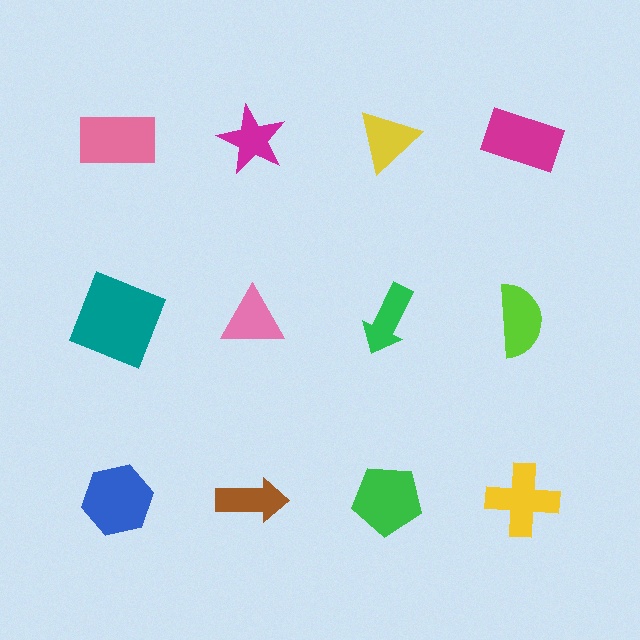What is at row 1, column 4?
A magenta rectangle.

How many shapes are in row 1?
4 shapes.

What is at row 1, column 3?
A yellow triangle.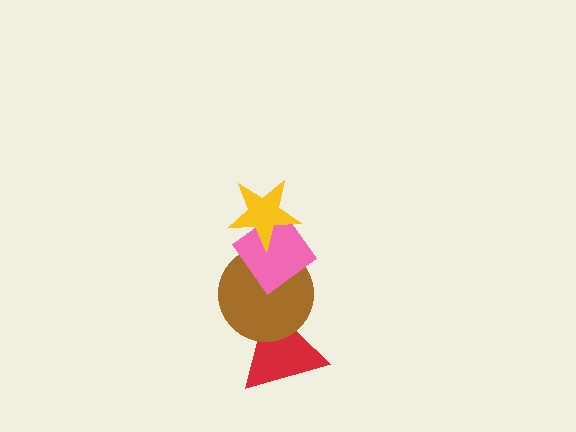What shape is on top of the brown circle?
The pink diamond is on top of the brown circle.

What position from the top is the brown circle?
The brown circle is 3rd from the top.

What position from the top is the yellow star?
The yellow star is 1st from the top.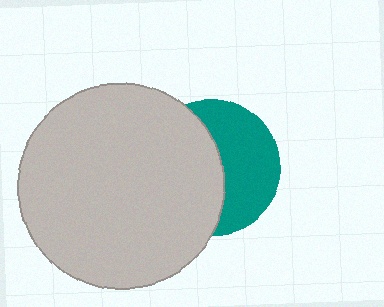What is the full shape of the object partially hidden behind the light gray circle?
The partially hidden object is a teal circle.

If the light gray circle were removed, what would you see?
You would see the complete teal circle.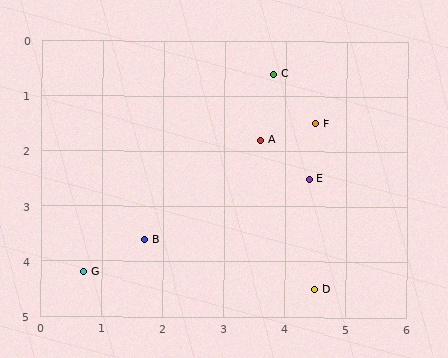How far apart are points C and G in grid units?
Points C and G are about 4.8 grid units apart.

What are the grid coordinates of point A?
Point A is at approximately (3.6, 1.8).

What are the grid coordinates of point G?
Point G is at approximately (0.7, 4.2).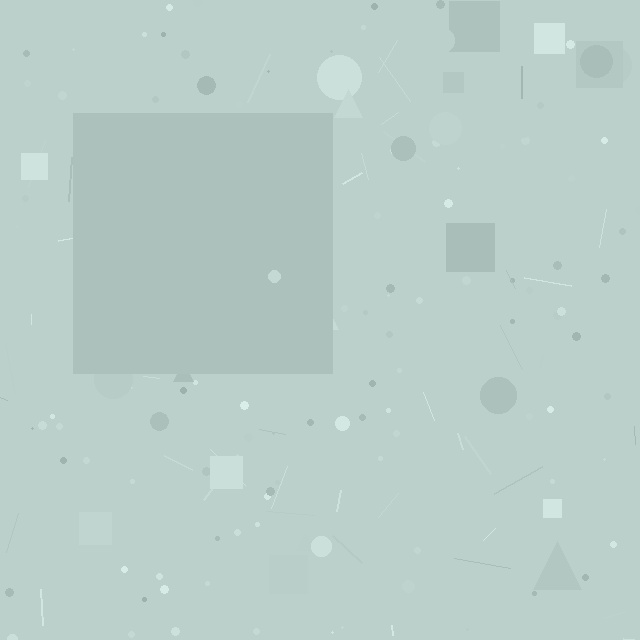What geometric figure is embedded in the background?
A square is embedded in the background.